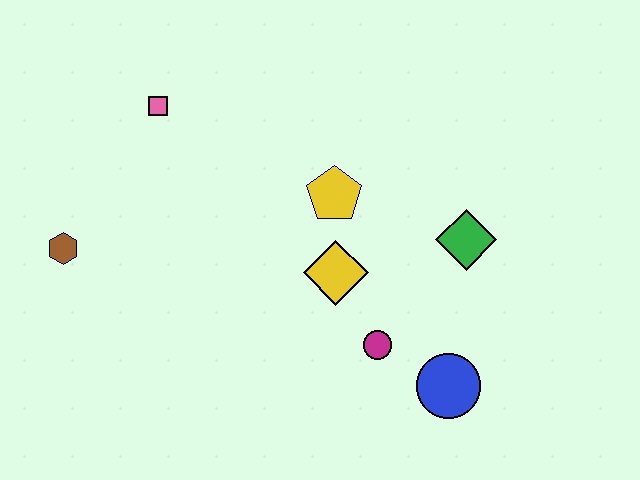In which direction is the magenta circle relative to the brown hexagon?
The magenta circle is to the right of the brown hexagon.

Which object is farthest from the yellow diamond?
The brown hexagon is farthest from the yellow diamond.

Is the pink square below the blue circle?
No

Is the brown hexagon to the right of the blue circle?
No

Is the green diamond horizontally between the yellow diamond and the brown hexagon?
No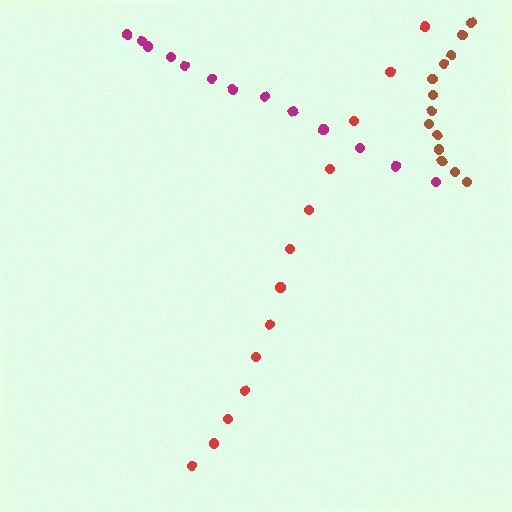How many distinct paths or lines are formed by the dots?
There are 3 distinct paths.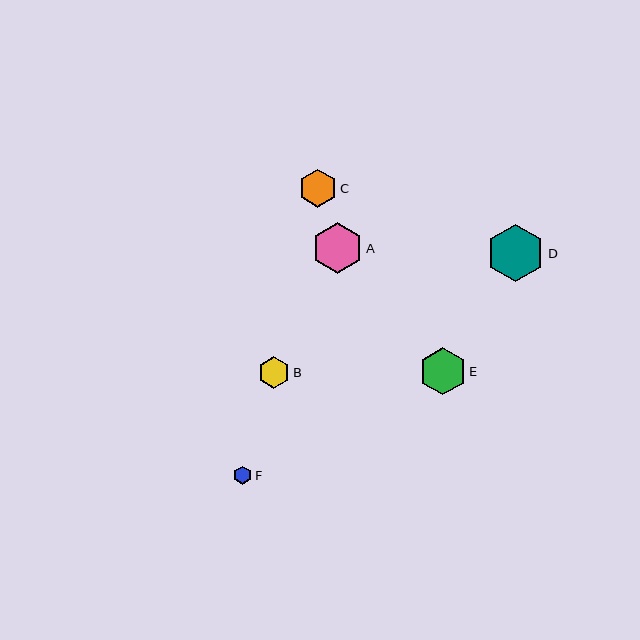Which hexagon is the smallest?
Hexagon F is the smallest with a size of approximately 18 pixels.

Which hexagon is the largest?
Hexagon D is the largest with a size of approximately 58 pixels.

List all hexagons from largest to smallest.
From largest to smallest: D, A, E, C, B, F.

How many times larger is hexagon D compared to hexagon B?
Hexagon D is approximately 1.8 times the size of hexagon B.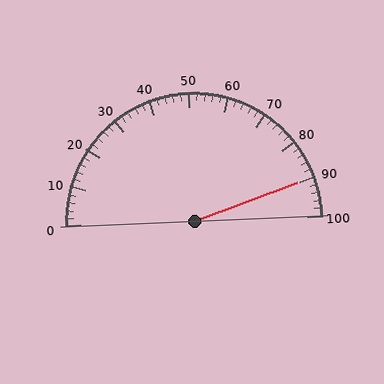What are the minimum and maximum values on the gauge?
The gauge ranges from 0 to 100.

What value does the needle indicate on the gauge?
The needle indicates approximately 90.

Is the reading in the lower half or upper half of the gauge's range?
The reading is in the upper half of the range (0 to 100).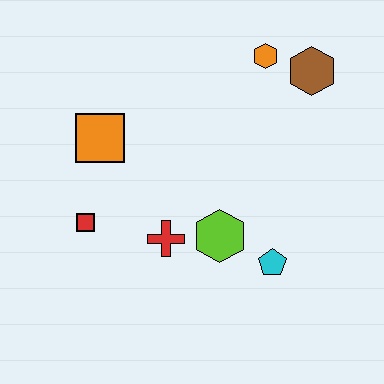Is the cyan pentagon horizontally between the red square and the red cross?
No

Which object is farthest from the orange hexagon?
The red square is farthest from the orange hexagon.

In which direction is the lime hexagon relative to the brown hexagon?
The lime hexagon is below the brown hexagon.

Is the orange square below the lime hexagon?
No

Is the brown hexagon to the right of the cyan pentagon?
Yes